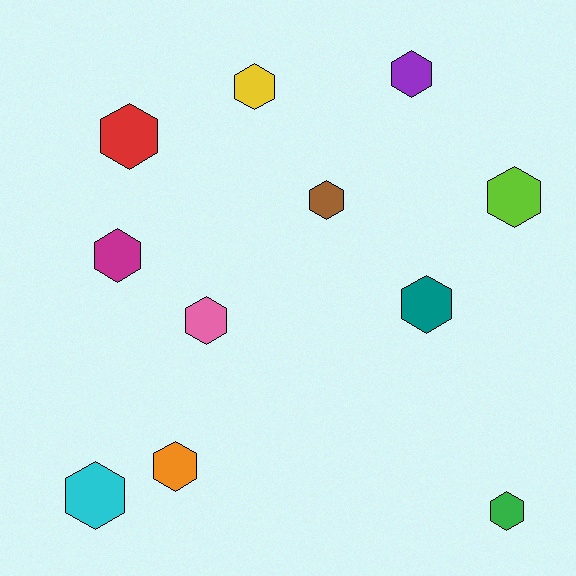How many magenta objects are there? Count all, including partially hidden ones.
There is 1 magenta object.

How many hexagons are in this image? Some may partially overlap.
There are 11 hexagons.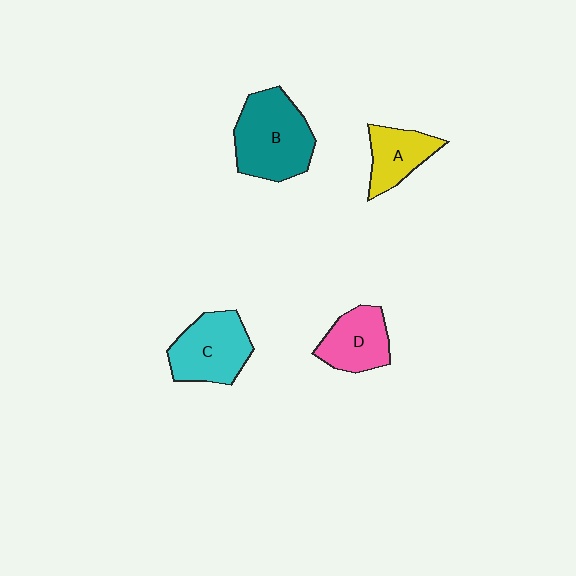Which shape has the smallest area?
Shape A (yellow).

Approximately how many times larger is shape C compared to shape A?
Approximately 1.4 times.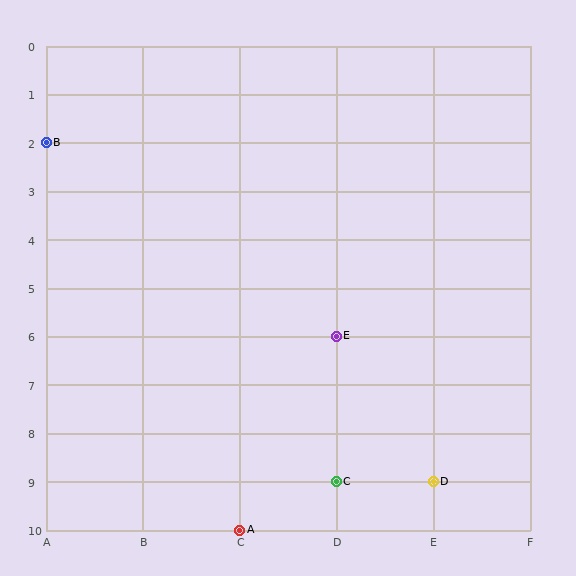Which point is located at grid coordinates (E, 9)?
Point D is at (E, 9).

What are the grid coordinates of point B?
Point B is at grid coordinates (A, 2).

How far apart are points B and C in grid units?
Points B and C are 3 columns and 7 rows apart (about 7.6 grid units diagonally).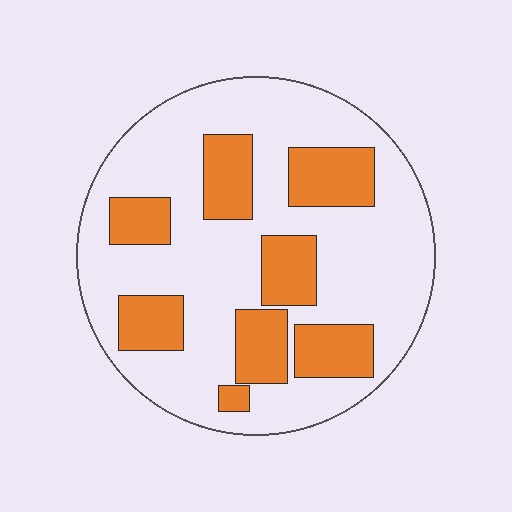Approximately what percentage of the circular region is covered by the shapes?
Approximately 30%.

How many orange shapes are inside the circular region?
8.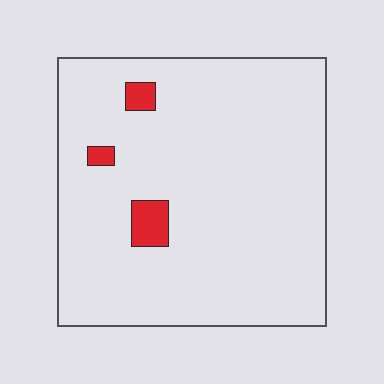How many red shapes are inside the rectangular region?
3.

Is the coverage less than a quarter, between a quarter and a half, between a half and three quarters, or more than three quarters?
Less than a quarter.